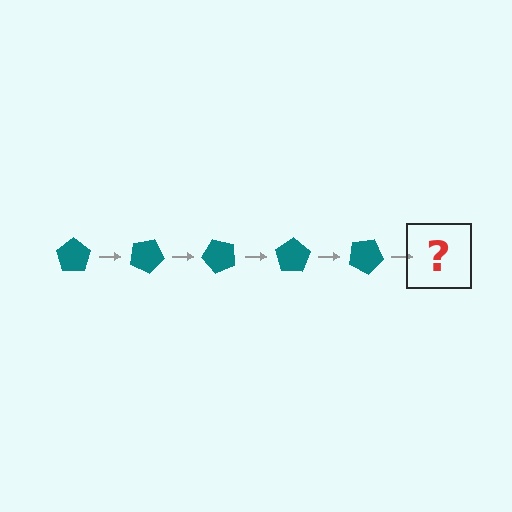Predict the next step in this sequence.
The next step is a teal pentagon rotated 125 degrees.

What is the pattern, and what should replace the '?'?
The pattern is that the pentagon rotates 25 degrees each step. The '?' should be a teal pentagon rotated 125 degrees.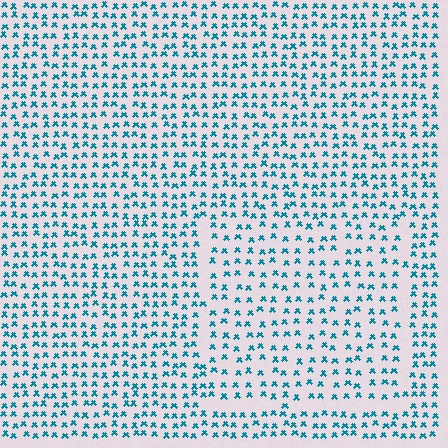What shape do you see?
I see a rectangle.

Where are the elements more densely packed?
The elements are more densely packed outside the rectangle boundary.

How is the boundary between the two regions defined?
The boundary is defined by a change in element density (approximately 1.5x ratio). All elements are the same color, size, and shape.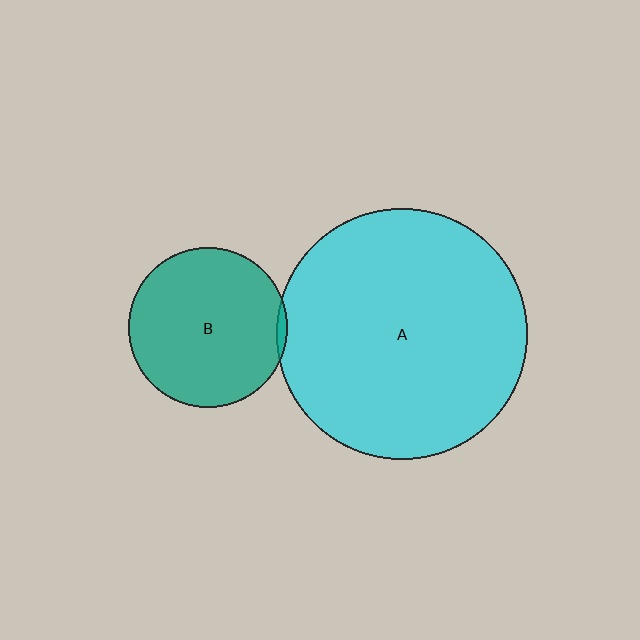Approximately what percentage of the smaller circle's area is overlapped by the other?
Approximately 5%.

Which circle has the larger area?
Circle A (cyan).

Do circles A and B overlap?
Yes.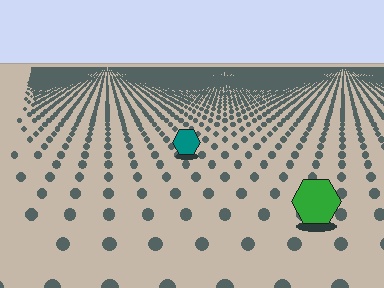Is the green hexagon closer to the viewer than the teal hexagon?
Yes. The green hexagon is closer — you can tell from the texture gradient: the ground texture is coarser near it.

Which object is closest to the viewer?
The green hexagon is closest. The texture marks near it are larger and more spread out.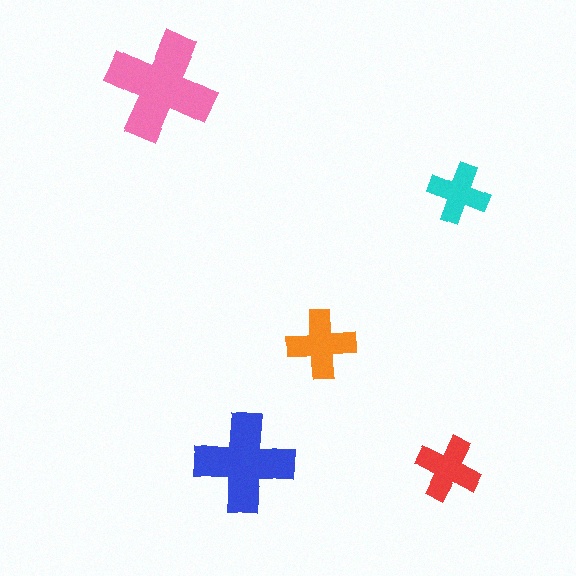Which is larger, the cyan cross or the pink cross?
The pink one.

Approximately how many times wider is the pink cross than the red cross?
About 1.5 times wider.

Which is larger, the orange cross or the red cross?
The orange one.